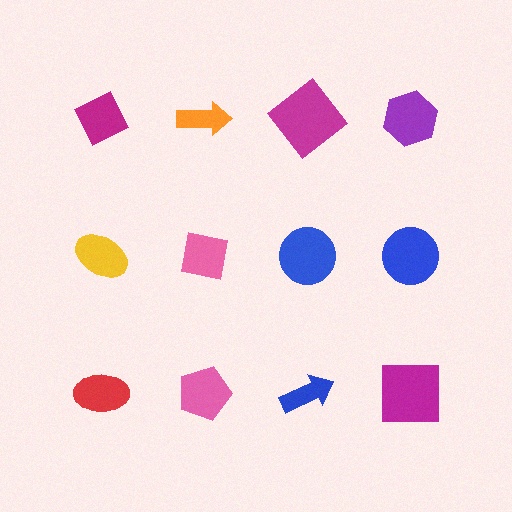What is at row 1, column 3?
A magenta diamond.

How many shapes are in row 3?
4 shapes.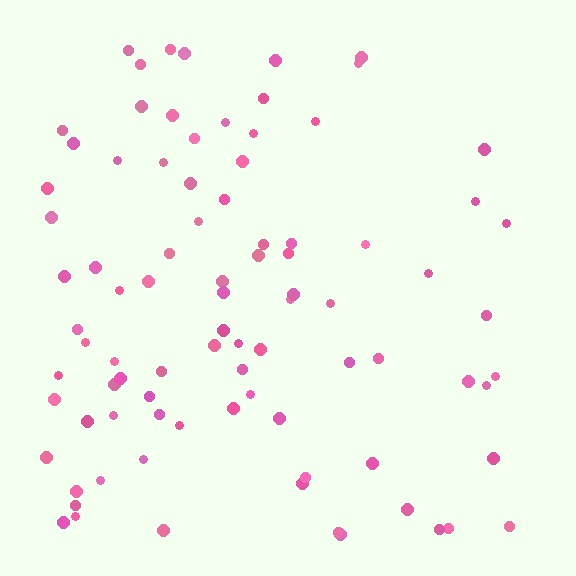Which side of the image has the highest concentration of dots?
The left.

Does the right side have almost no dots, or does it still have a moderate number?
Still a moderate number, just noticeably fewer than the left.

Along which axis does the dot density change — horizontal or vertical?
Horizontal.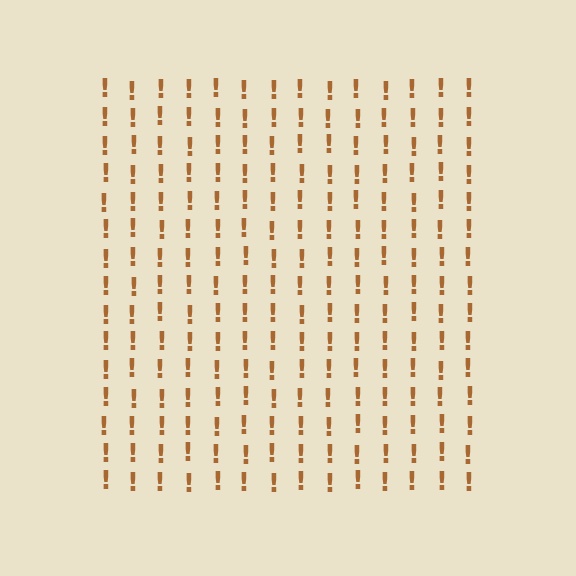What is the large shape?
The large shape is a square.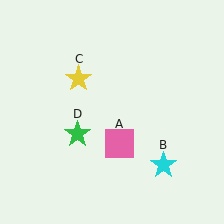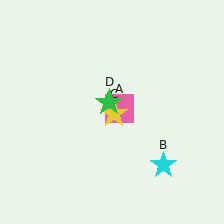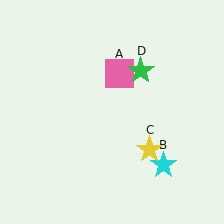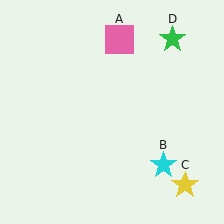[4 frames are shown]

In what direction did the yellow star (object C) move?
The yellow star (object C) moved down and to the right.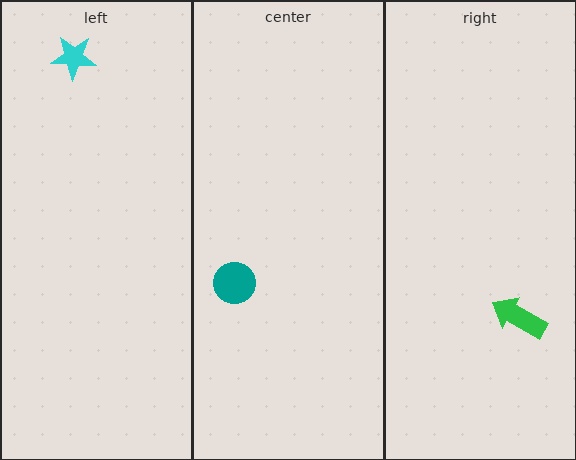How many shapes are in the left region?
1.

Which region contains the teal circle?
The center region.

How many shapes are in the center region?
1.